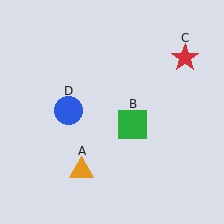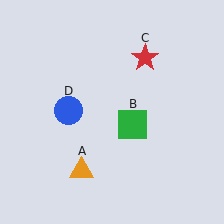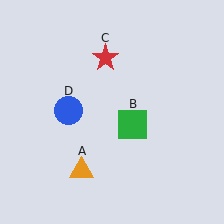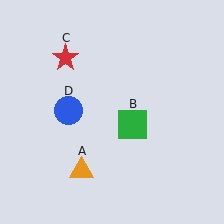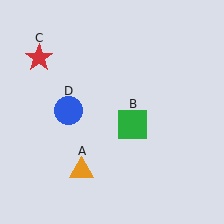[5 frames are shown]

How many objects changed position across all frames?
1 object changed position: red star (object C).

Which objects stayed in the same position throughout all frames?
Orange triangle (object A) and green square (object B) and blue circle (object D) remained stationary.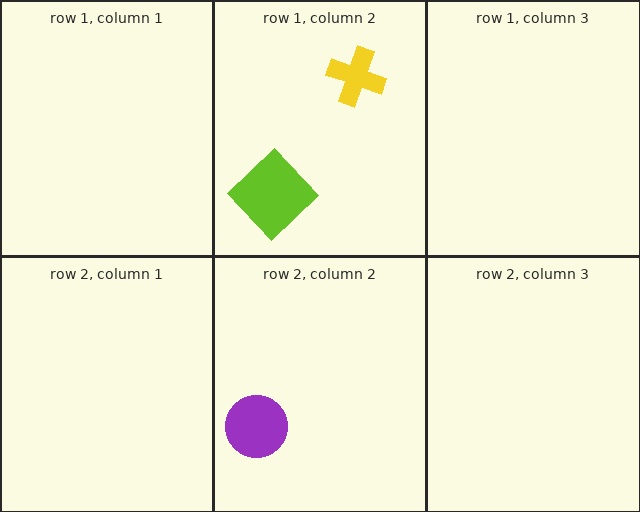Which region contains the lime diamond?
The row 1, column 2 region.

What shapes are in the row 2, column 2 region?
The purple circle.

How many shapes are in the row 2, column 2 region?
1.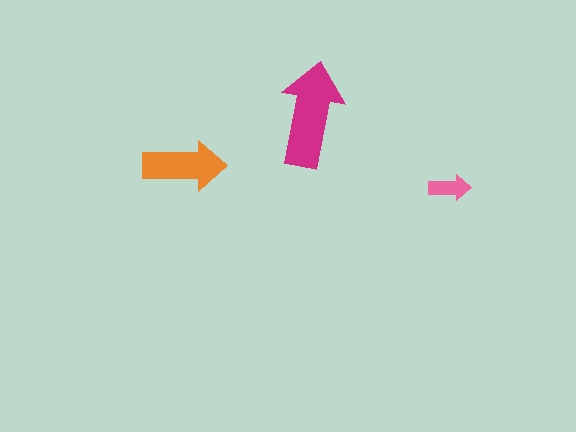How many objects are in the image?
There are 3 objects in the image.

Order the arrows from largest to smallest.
the magenta one, the orange one, the pink one.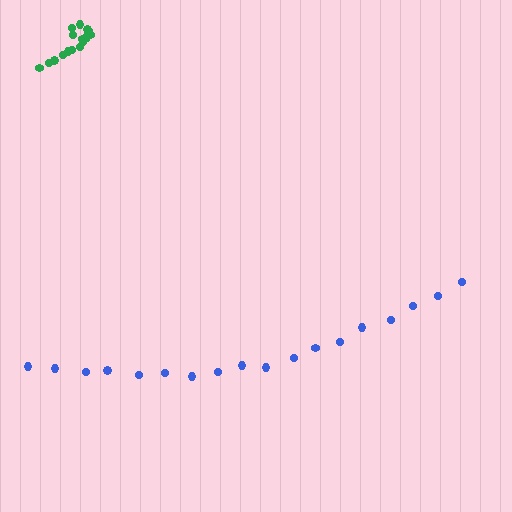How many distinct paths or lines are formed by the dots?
There are 2 distinct paths.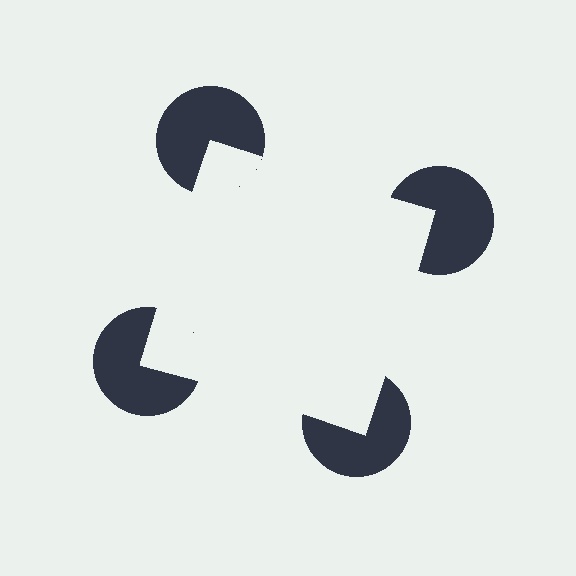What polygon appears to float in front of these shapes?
An illusory square — its edges are inferred from the aligned wedge cuts in the pac-man discs, not physically drawn.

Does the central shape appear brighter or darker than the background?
It typically appears slightly brighter than the background, even though no actual brightness change is drawn.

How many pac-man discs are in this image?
There are 4 — one at each vertex of the illusory square.